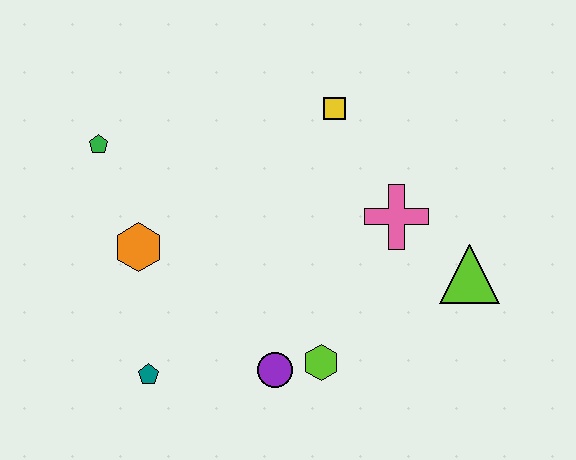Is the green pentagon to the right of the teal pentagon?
No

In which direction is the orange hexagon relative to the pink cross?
The orange hexagon is to the left of the pink cross.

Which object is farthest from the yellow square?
The teal pentagon is farthest from the yellow square.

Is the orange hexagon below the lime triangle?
No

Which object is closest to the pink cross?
The lime triangle is closest to the pink cross.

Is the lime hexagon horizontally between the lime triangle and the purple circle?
Yes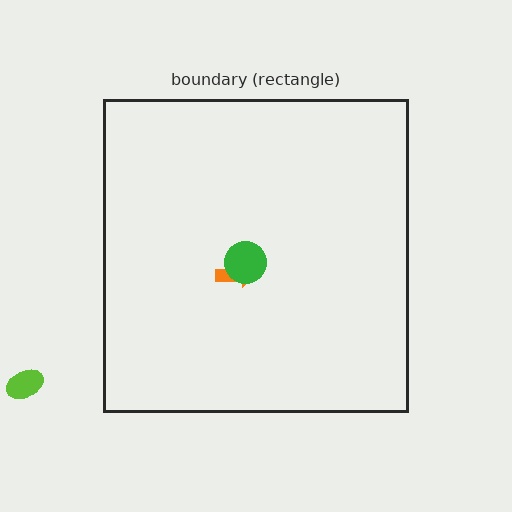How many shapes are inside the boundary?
2 inside, 1 outside.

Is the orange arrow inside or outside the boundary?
Inside.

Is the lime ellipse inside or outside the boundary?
Outside.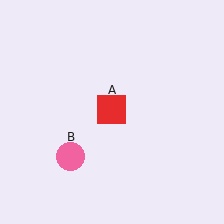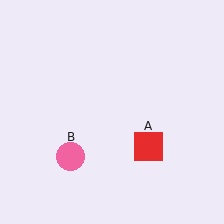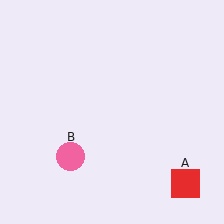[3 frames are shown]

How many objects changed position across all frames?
1 object changed position: red square (object A).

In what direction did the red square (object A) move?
The red square (object A) moved down and to the right.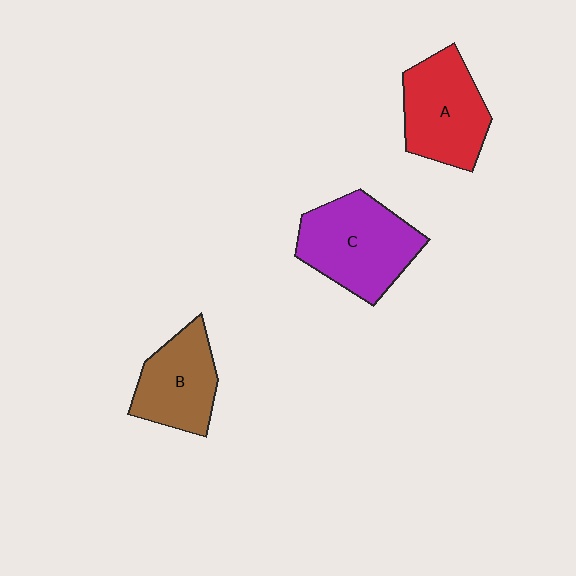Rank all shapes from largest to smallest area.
From largest to smallest: C (purple), A (red), B (brown).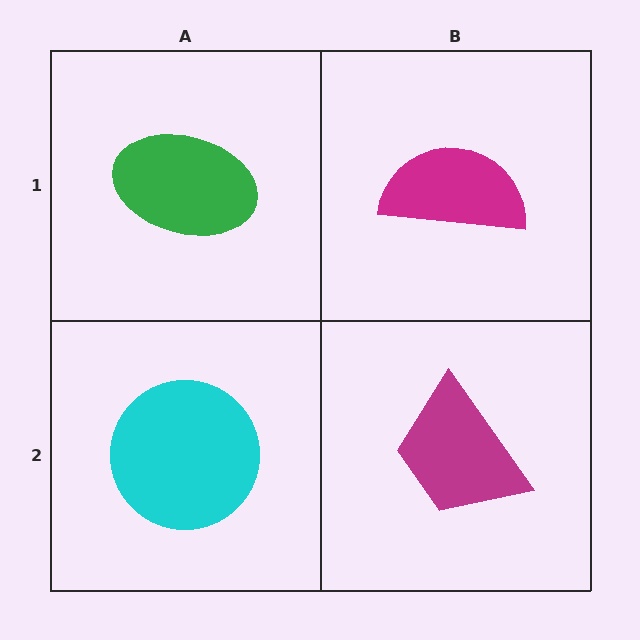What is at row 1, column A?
A green ellipse.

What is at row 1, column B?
A magenta semicircle.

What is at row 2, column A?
A cyan circle.